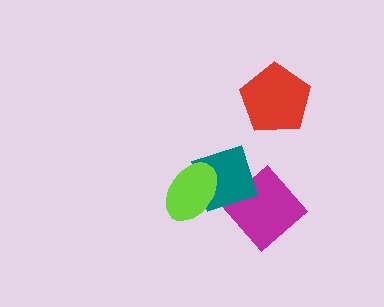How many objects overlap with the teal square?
2 objects overlap with the teal square.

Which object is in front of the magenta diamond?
The teal square is in front of the magenta diamond.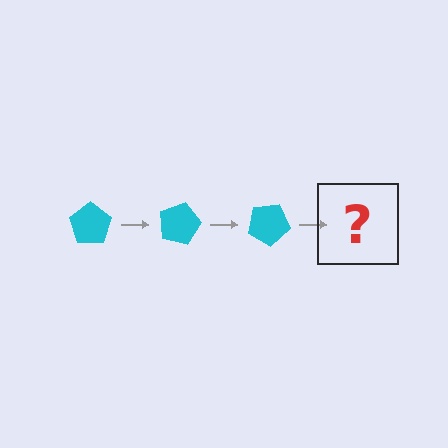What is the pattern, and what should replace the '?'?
The pattern is that the pentagon rotates 15 degrees each step. The '?' should be a cyan pentagon rotated 45 degrees.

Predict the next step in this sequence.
The next step is a cyan pentagon rotated 45 degrees.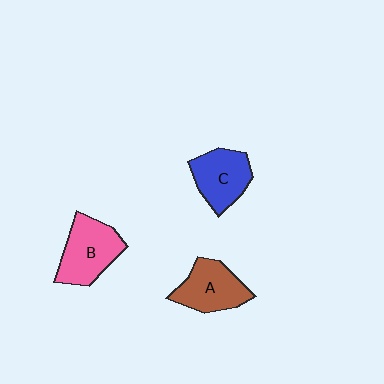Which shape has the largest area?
Shape B (pink).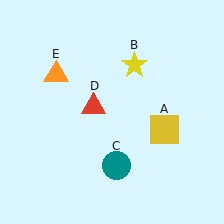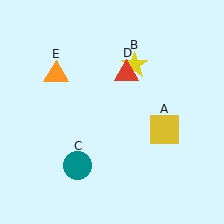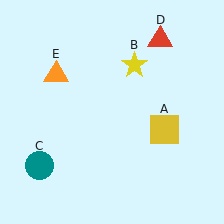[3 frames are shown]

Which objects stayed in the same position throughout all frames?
Yellow square (object A) and yellow star (object B) and orange triangle (object E) remained stationary.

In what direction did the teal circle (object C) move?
The teal circle (object C) moved left.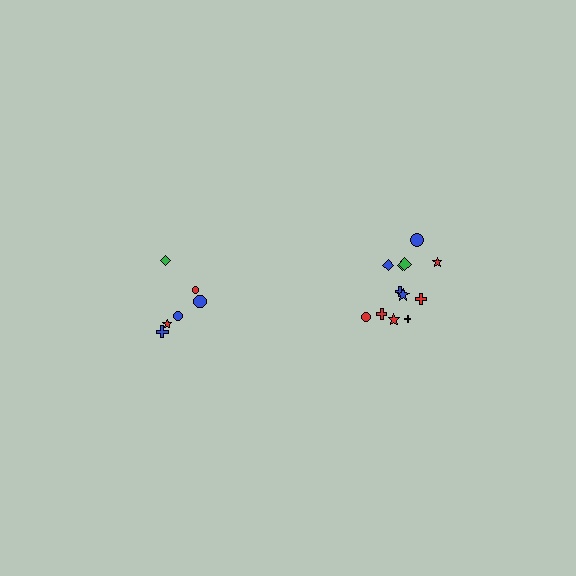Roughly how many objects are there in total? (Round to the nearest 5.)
Roughly 20 objects in total.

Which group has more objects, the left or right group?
The right group.